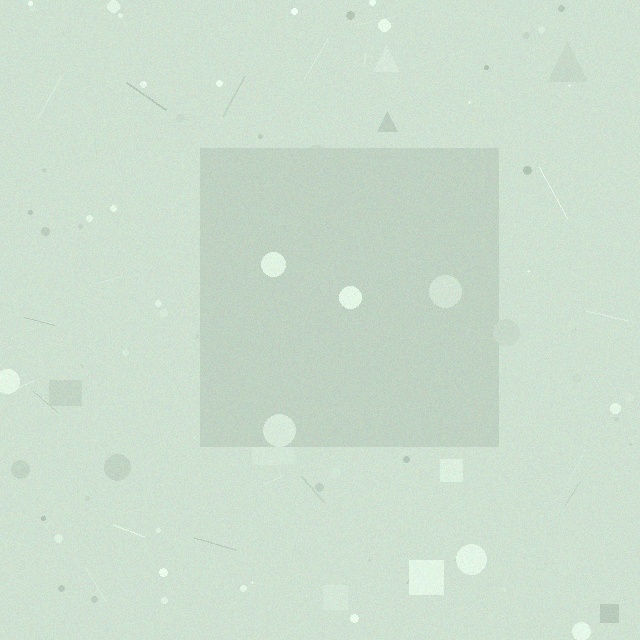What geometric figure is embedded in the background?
A square is embedded in the background.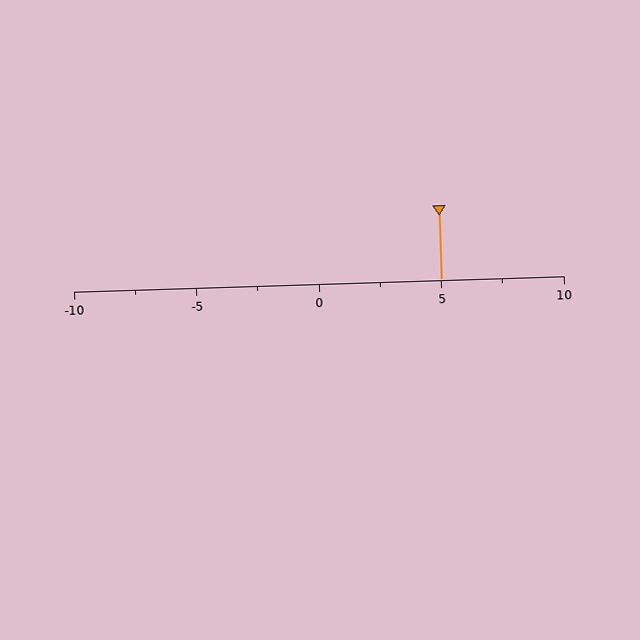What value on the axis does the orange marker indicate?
The marker indicates approximately 5.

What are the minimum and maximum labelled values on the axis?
The axis runs from -10 to 10.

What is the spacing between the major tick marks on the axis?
The major ticks are spaced 5 apart.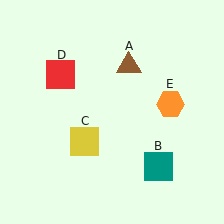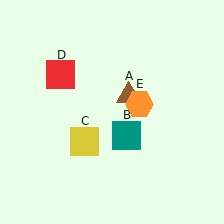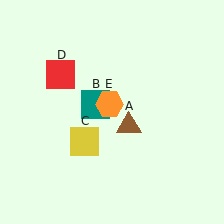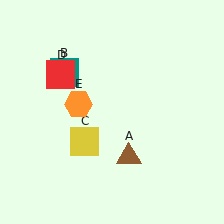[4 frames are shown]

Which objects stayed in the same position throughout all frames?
Yellow square (object C) and red square (object D) remained stationary.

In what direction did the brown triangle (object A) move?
The brown triangle (object A) moved down.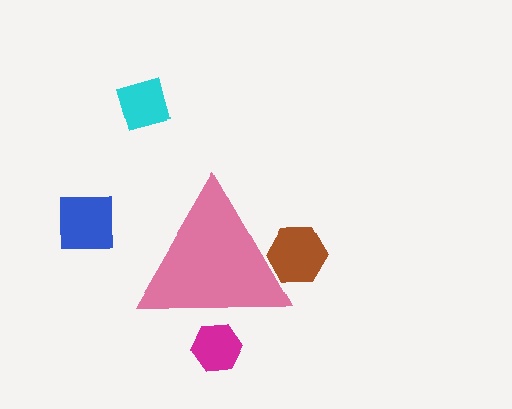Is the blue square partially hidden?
No, the blue square is fully visible.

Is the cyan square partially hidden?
No, the cyan square is fully visible.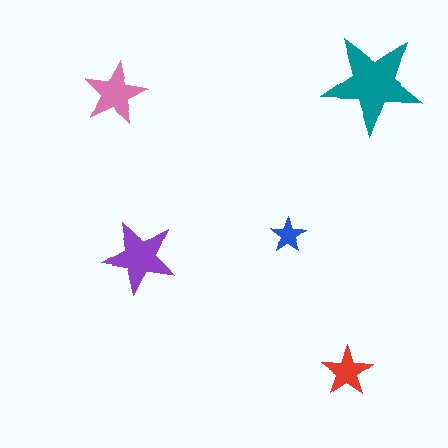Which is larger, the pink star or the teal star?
The teal one.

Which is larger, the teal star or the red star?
The teal one.